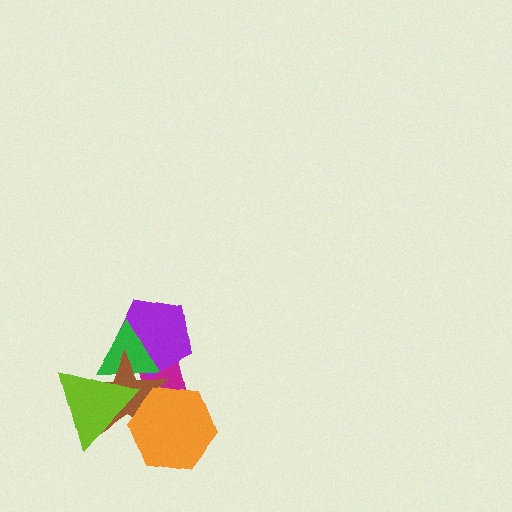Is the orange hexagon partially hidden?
No, no other shape covers it.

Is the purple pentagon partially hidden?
Yes, it is partially covered by another shape.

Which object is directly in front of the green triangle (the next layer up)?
The brown star is directly in front of the green triangle.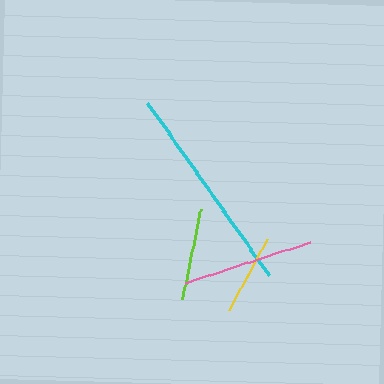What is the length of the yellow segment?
The yellow segment is approximately 80 pixels long.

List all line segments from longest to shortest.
From longest to shortest: cyan, pink, lime, yellow.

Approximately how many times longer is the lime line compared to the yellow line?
The lime line is approximately 1.1 times the length of the yellow line.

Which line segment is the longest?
The cyan line is the longest at approximately 210 pixels.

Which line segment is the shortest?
The yellow line is the shortest at approximately 80 pixels.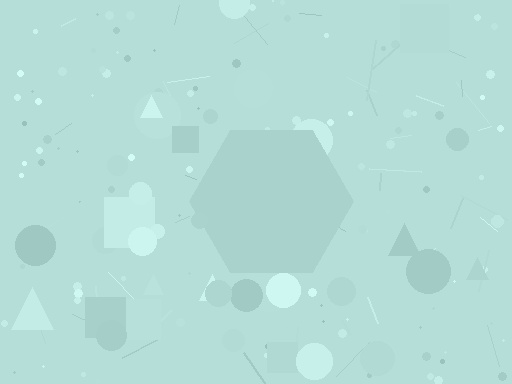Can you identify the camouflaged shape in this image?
The camouflaged shape is a hexagon.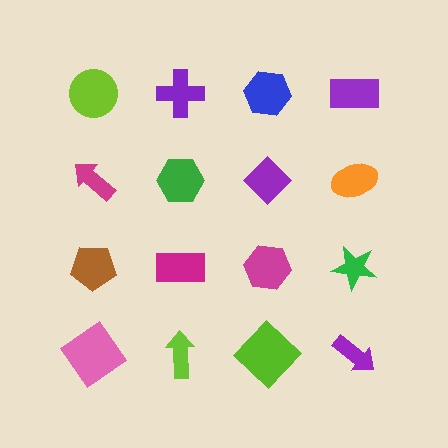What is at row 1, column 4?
A purple rectangle.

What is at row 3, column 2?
A magenta rectangle.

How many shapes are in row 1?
4 shapes.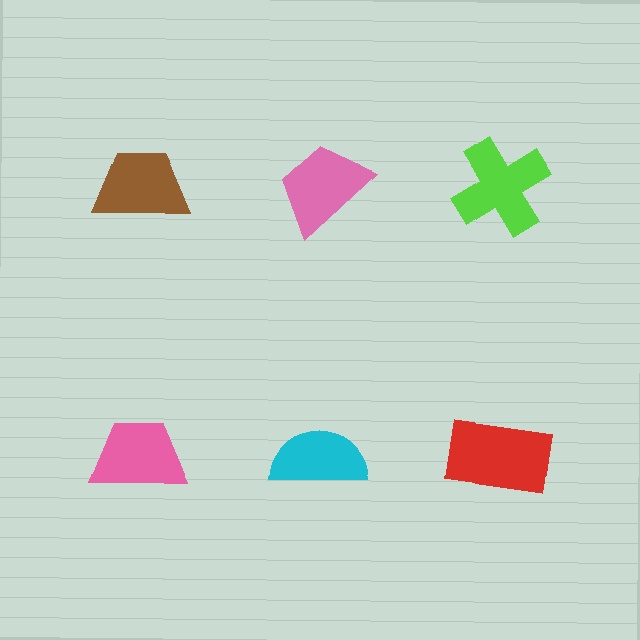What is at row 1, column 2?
A pink trapezoid.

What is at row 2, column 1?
A pink trapezoid.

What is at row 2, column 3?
A red rectangle.